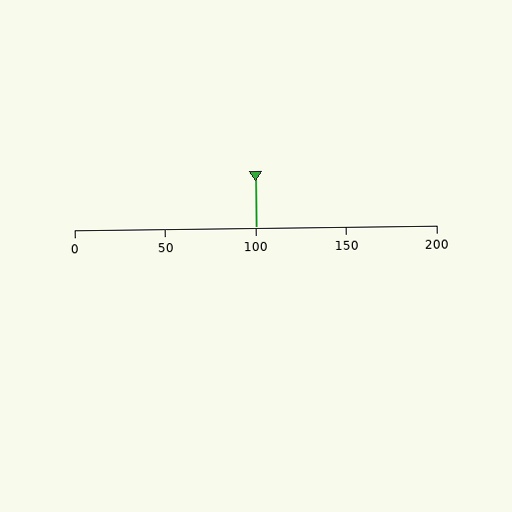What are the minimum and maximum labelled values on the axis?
The axis runs from 0 to 200.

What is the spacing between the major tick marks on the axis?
The major ticks are spaced 50 apart.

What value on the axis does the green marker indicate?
The marker indicates approximately 100.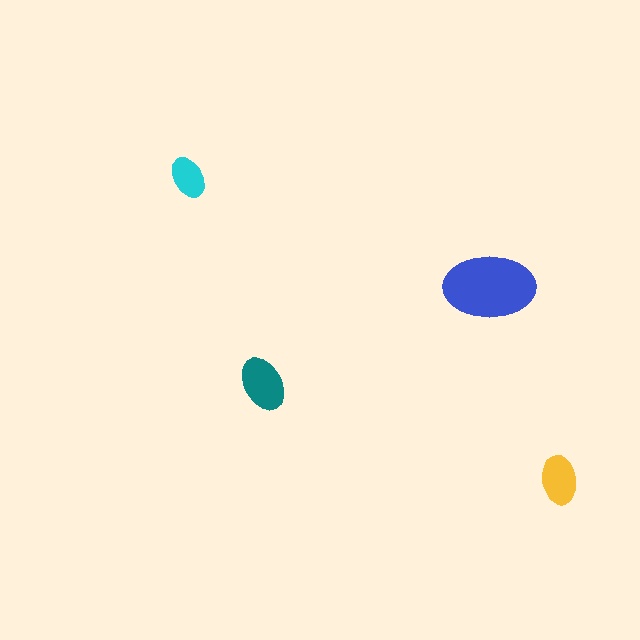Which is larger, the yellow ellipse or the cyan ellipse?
The yellow one.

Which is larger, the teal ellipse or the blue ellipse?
The blue one.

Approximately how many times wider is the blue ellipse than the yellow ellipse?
About 2 times wider.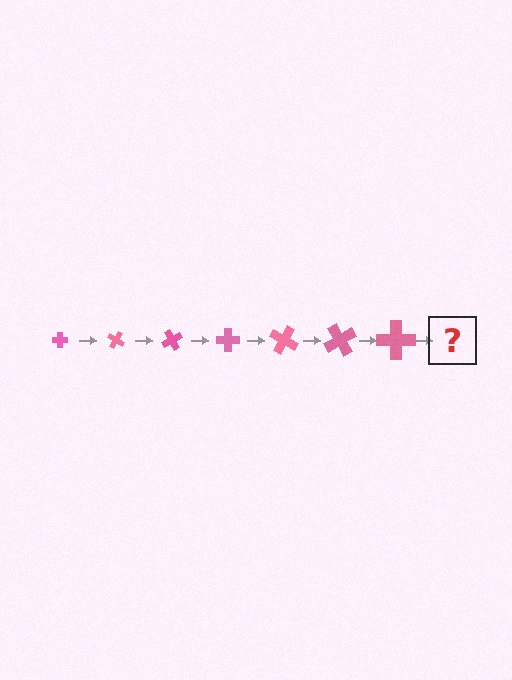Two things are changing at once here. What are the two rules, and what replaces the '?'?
The two rules are that the cross grows larger each step and it rotates 30 degrees each step. The '?' should be a cross, larger than the previous one and rotated 210 degrees from the start.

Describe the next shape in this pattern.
It should be a cross, larger than the previous one and rotated 210 degrees from the start.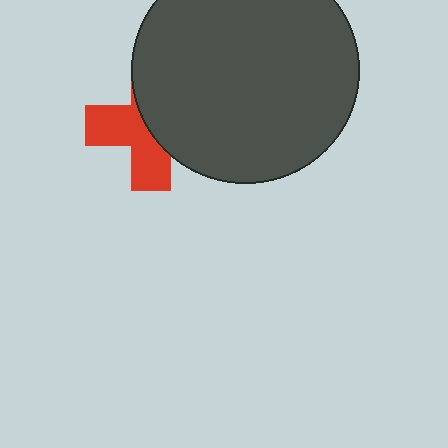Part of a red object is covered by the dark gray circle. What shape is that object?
It is a cross.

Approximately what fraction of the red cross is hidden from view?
Roughly 52% of the red cross is hidden behind the dark gray circle.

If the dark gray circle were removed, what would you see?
You would see the complete red cross.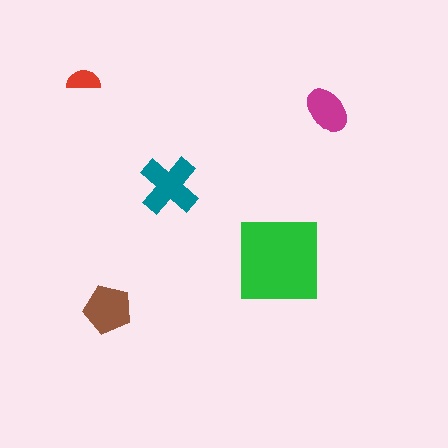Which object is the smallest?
The red semicircle.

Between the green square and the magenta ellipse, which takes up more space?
The green square.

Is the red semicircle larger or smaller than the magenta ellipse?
Smaller.